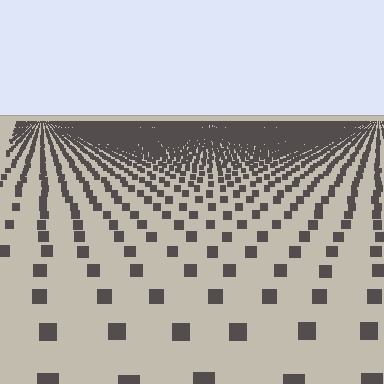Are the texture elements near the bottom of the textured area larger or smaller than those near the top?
Larger. Near the bottom, elements are closer to the viewer and appear at a bigger on-screen size.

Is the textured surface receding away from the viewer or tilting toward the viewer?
The surface is receding away from the viewer. Texture elements get smaller and denser toward the top.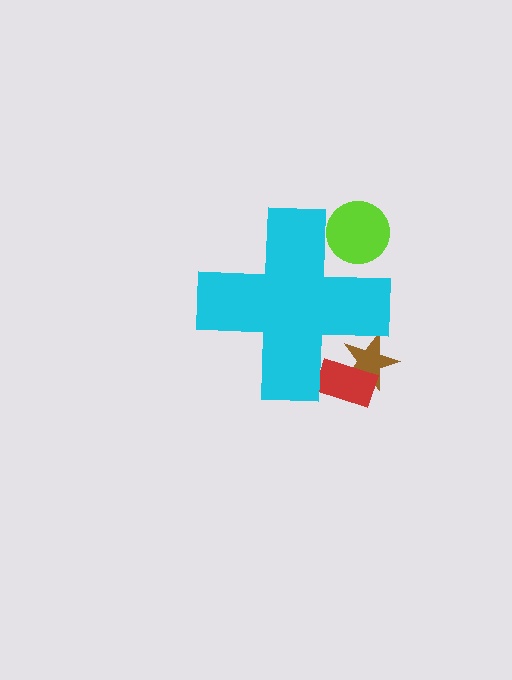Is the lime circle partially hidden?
Yes, the lime circle is partially hidden behind the cyan cross.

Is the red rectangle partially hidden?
Yes, the red rectangle is partially hidden behind the cyan cross.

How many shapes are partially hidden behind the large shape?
3 shapes are partially hidden.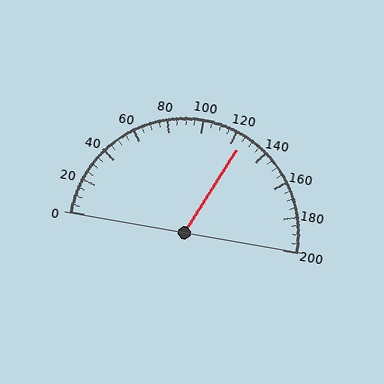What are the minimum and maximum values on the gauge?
The gauge ranges from 0 to 200.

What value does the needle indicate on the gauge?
The needle indicates approximately 125.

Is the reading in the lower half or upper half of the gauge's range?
The reading is in the upper half of the range (0 to 200).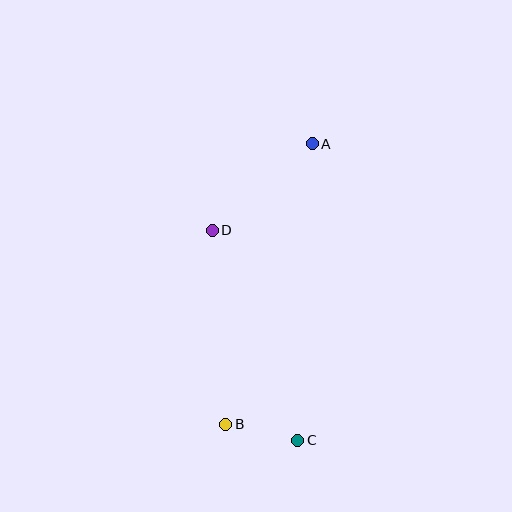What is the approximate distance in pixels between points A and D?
The distance between A and D is approximately 132 pixels.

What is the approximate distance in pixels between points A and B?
The distance between A and B is approximately 294 pixels.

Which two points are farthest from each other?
Points A and C are farthest from each other.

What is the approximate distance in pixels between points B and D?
The distance between B and D is approximately 195 pixels.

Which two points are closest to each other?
Points B and C are closest to each other.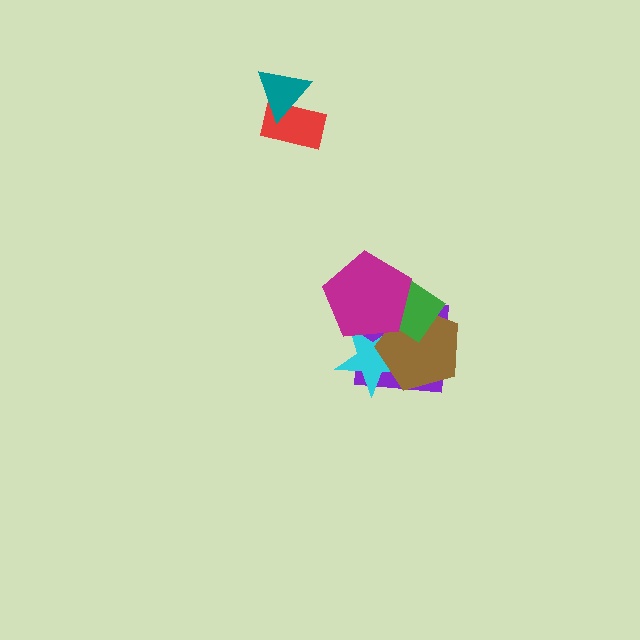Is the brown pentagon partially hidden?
Yes, it is partially covered by another shape.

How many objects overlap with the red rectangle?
1 object overlaps with the red rectangle.